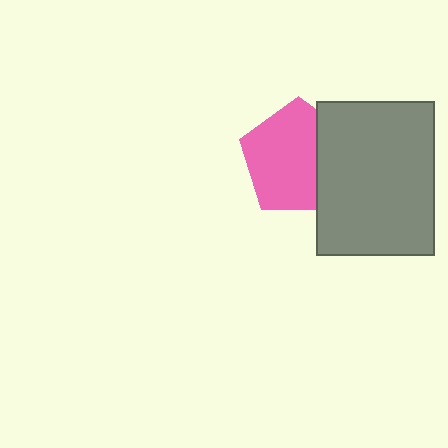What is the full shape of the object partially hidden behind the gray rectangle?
The partially hidden object is a pink pentagon.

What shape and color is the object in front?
The object in front is a gray rectangle.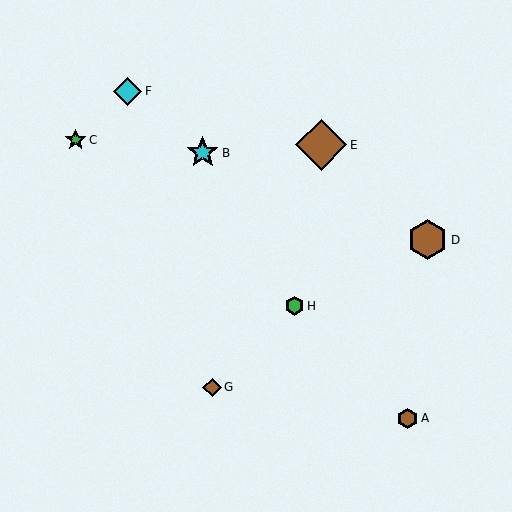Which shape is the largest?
The brown diamond (labeled E) is the largest.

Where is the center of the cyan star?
The center of the cyan star is at (203, 153).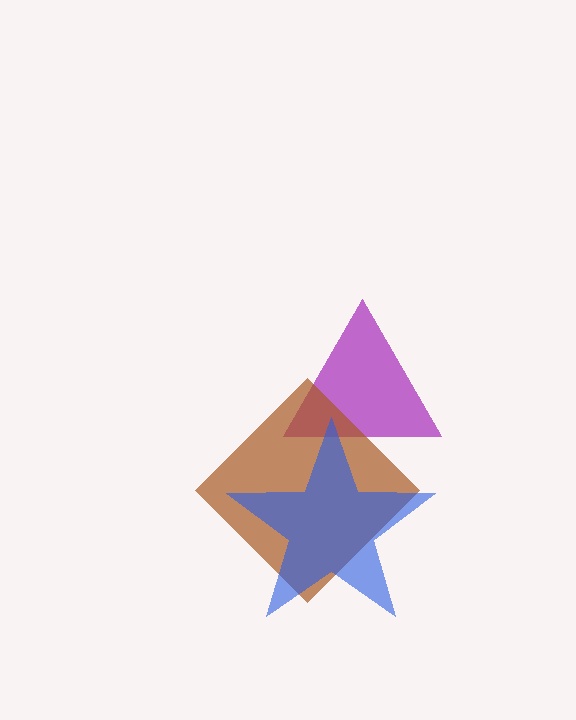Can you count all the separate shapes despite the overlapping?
Yes, there are 3 separate shapes.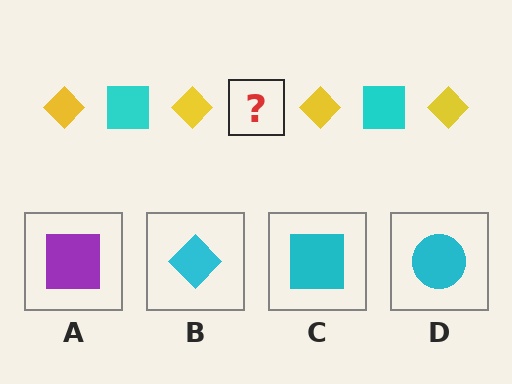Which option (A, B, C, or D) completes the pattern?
C.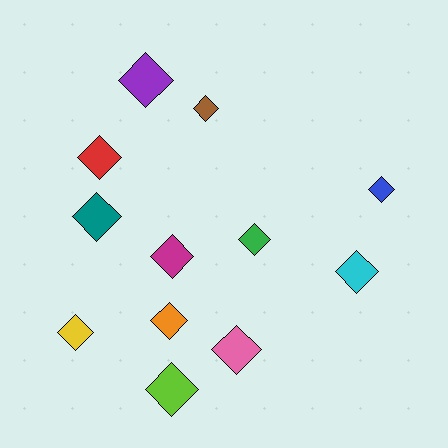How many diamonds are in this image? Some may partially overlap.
There are 12 diamonds.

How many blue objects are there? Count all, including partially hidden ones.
There is 1 blue object.